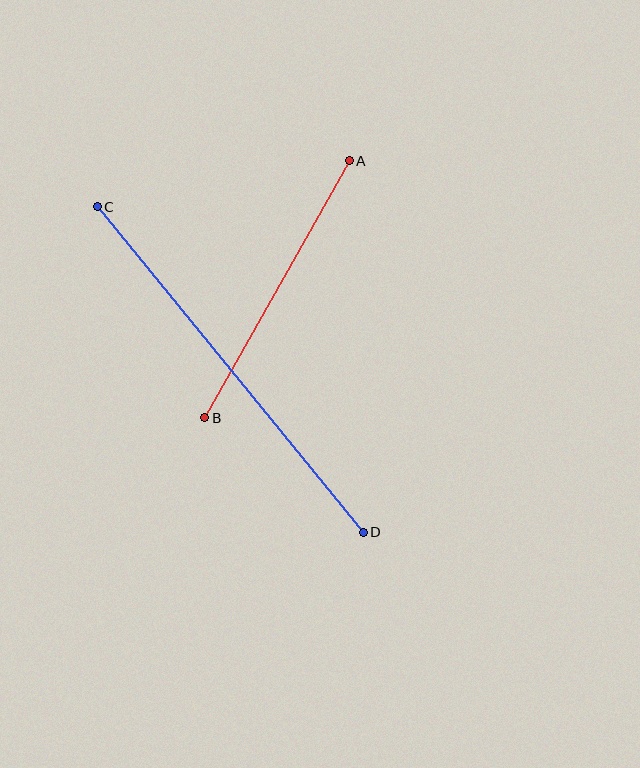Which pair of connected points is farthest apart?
Points C and D are farthest apart.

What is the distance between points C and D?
The distance is approximately 420 pixels.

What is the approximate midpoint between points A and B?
The midpoint is at approximately (277, 289) pixels.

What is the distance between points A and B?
The distance is approximately 295 pixels.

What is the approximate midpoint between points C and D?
The midpoint is at approximately (230, 369) pixels.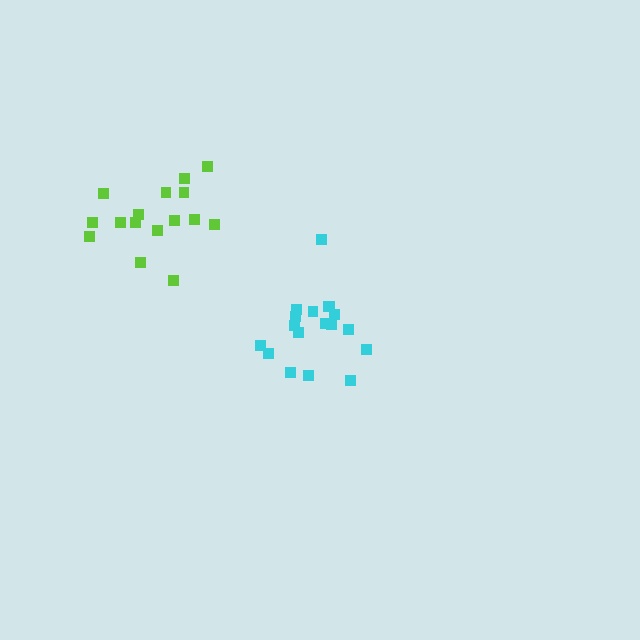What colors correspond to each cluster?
The clusters are colored: cyan, lime.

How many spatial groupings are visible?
There are 2 spatial groupings.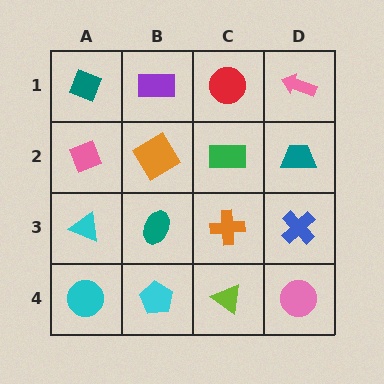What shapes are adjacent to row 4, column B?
A teal ellipse (row 3, column B), a cyan circle (row 4, column A), a lime triangle (row 4, column C).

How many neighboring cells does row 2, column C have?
4.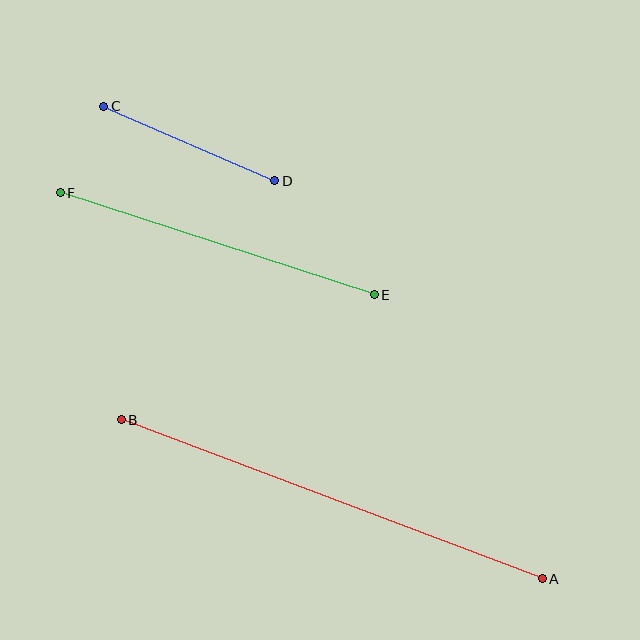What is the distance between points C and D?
The distance is approximately 187 pixels.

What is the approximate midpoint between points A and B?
The midpoint is at approximately (332, 499) pixels.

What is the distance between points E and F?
The distance is approximately 330 pixels.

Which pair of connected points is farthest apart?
Points A and B are farthest apart.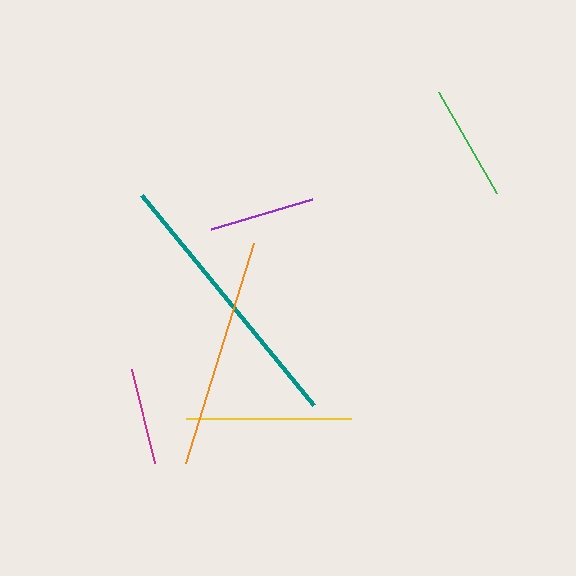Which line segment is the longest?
The teal line is the longest at approximately 271 pixels.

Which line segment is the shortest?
The magenta line is the shortest at approximately 97 pixels.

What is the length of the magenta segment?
The magenta segment is approximately 97 pixels long.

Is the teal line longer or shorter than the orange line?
The teal line is longer than the orange line.